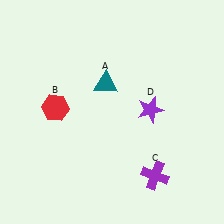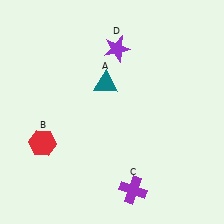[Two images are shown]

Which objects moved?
The objects that moved are: the red hexagon (B), the purple cross (C), the purple star (D).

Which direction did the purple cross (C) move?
The purple cross (C) moved left.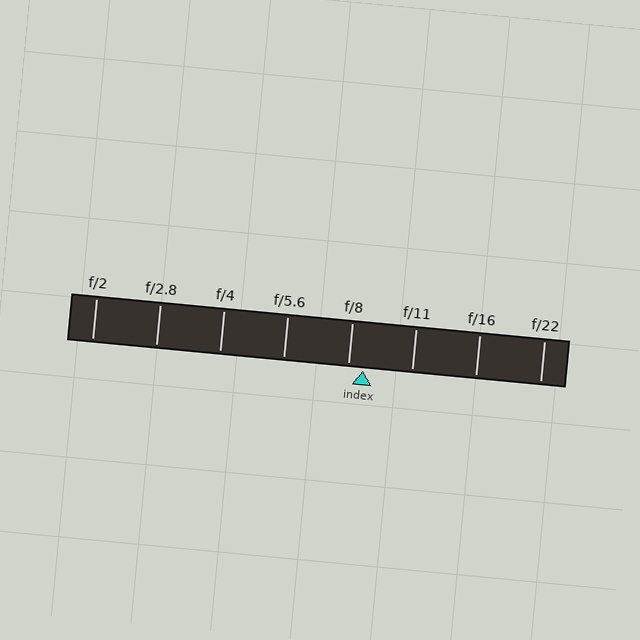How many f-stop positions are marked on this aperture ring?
There are 8 f-stop positions marked.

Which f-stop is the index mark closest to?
The index mark is closest to f/8.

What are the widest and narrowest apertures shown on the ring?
The widest aperture shown is f/2 and the narrowest is f/22.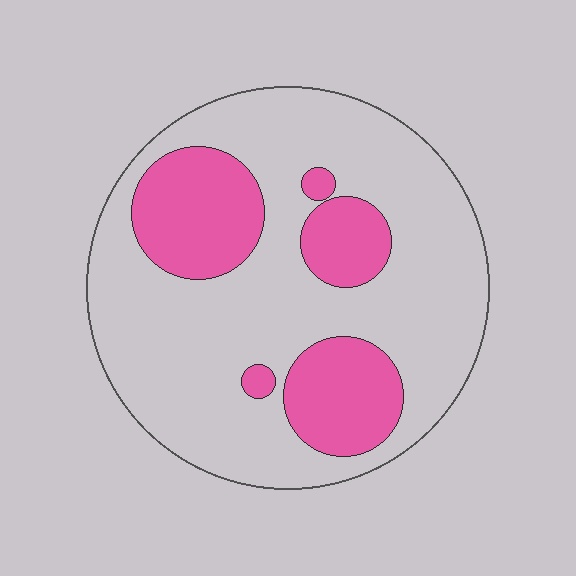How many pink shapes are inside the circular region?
5.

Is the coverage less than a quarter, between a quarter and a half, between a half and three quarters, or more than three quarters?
Between a quarter and a half.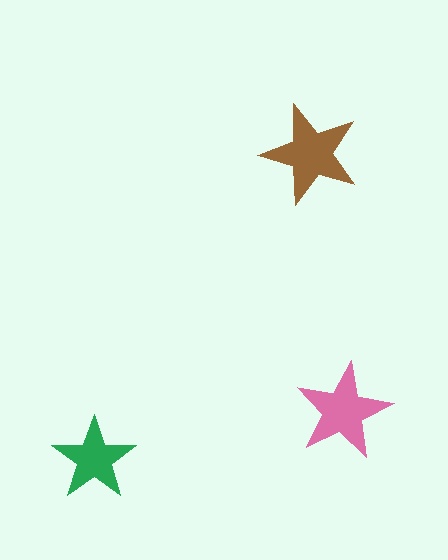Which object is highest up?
The brown star is topmost.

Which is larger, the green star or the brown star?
The brown one.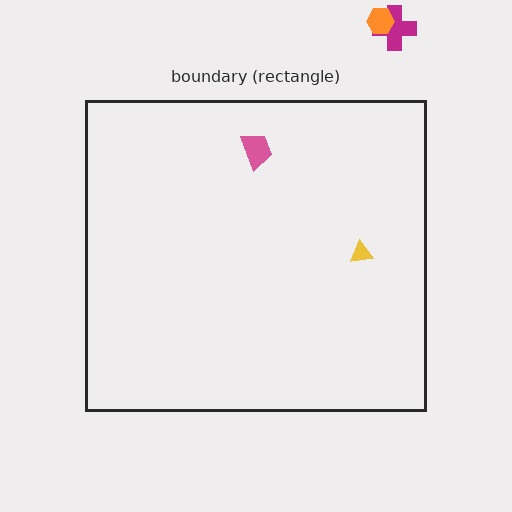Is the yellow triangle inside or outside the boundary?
Inside.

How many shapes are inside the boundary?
2 inside, 2 outside.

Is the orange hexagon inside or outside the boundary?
Outside.